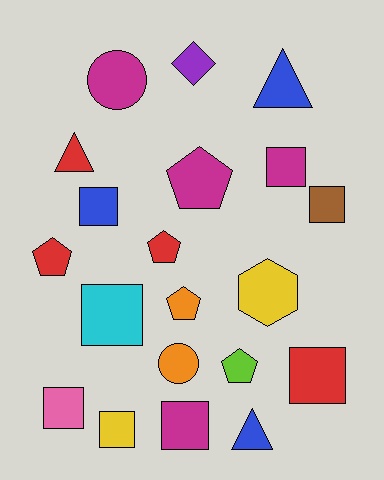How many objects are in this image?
There are 20 objects.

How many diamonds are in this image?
There is 1 diamond.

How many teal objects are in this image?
There are no teal objects.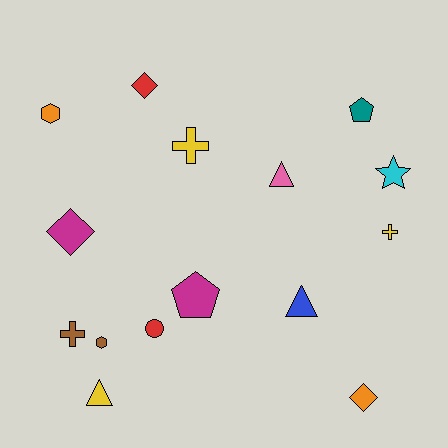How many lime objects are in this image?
There are no lime objects.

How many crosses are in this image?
There are 3 crosses.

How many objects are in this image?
There are 15 objects.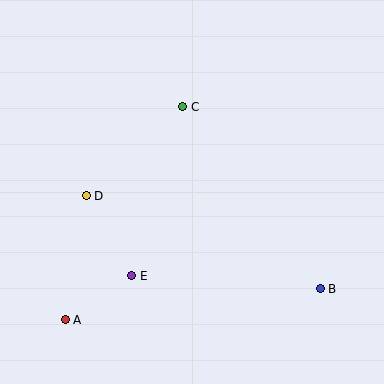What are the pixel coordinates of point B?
Point B is at (320, 289).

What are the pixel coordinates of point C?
Point C is at (183, 107).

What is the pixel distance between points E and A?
The distance between E and A is 80 pixels.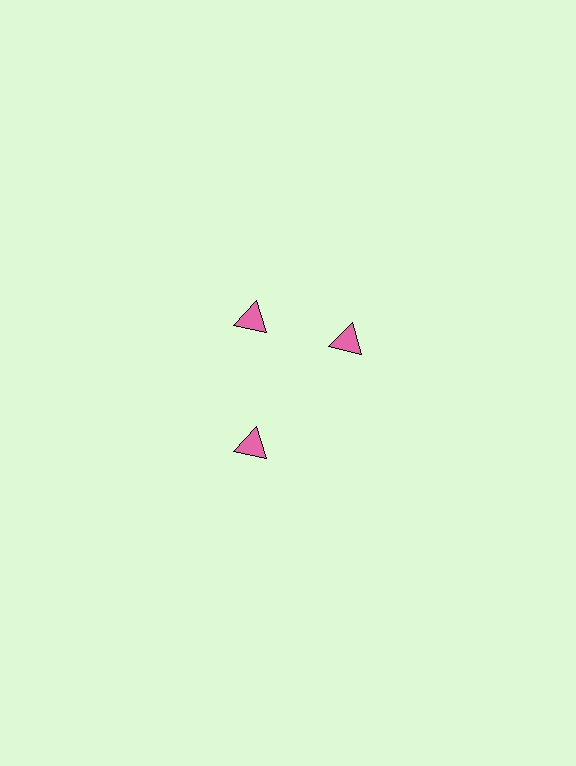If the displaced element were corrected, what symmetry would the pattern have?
It would have 3-fold rotational symmetry — the pattern would map onto itself every 120 degrees.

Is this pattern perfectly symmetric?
No. The 3 pink triangles are arranged in a ring, but one element near the 3 o'clock position is rotated out of alignment along the ring, breaking the 3-fold rotational symmetry.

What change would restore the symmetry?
The symmetry would be restored by rotating it back into even spacing with its neighbors so that all 3 triangles sit at equal angles and equal distance from the center.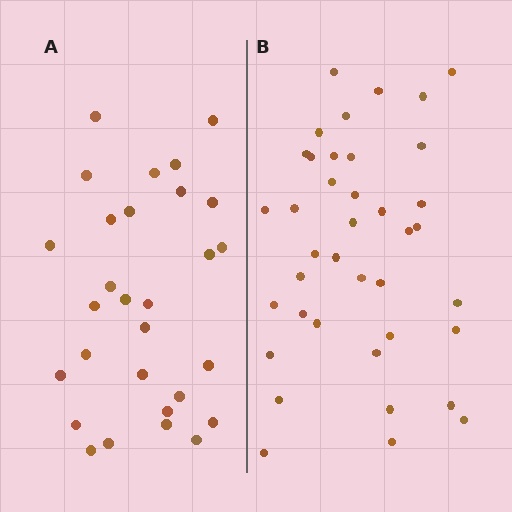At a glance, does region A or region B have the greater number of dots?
Region B (the right region) has more dots.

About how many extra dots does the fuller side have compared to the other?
Region B has roughly 10 or so more dots than region A.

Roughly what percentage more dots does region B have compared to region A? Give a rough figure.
About 35% more.